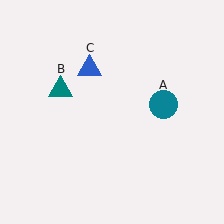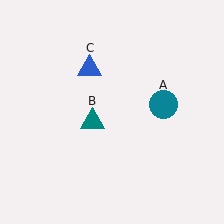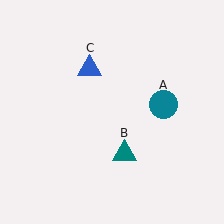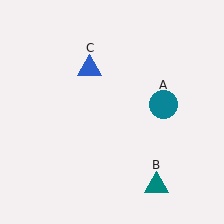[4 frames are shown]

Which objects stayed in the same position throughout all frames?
Teal circle (object A) and blue triangle (object C) remained stationary.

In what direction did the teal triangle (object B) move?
The teal triangle (object B) moved down and to the right.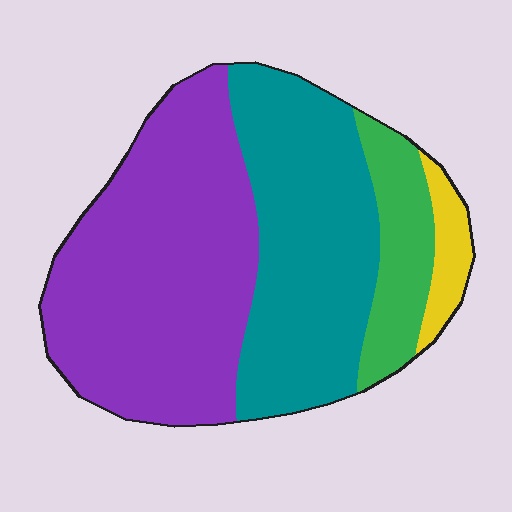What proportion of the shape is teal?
Teal covers 35% of the shape.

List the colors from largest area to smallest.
From largest to smallest: purple, teal, green, yellow.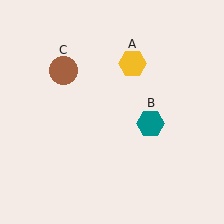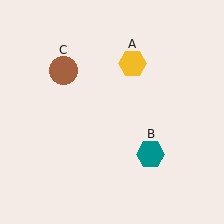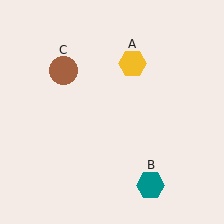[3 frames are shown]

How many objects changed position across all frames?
1 object changed position: teal hexagon (object B).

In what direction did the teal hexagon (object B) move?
The teal hexagon (object B) moved down.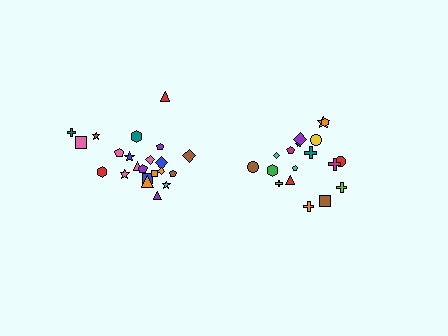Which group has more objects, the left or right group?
The left group.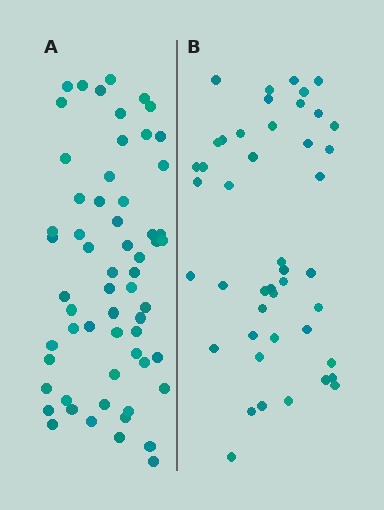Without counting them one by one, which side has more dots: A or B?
Region A (the left region) has more dots.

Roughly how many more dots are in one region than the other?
Region A has approximately 15 more dots than region B.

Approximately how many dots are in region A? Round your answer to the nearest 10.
About 60 dots.